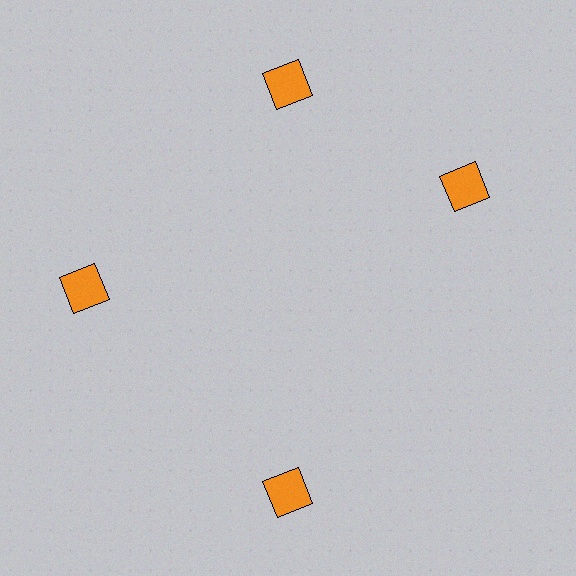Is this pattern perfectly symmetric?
No. The 4 orange squares are arranged in a ring, but one element near the 3 o'clock position is rotated out of alignment along the ring, breaking the 4-fold rotational symmetry.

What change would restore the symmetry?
The symmetry would be restored by rotating it back into even spacing with its neighbors so that all 4 squares sit at equal angles and equal distance from the center.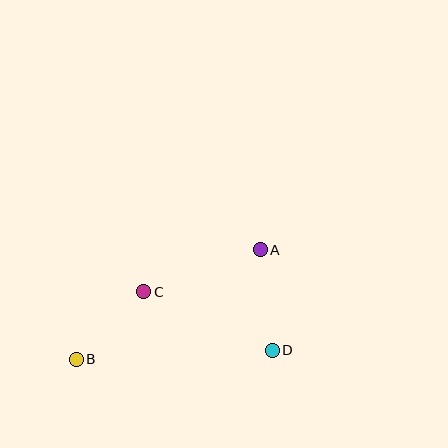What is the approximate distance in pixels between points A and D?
The distance between A and D is approximately 101 pixels.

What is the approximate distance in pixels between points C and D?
The distance between C and D is approximately 141 pixels.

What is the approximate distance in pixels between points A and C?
The distance between A and C is approximately 124 pixels.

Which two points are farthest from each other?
Points A and B are farthest from each other.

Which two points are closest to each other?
Points B and C are closest to each other.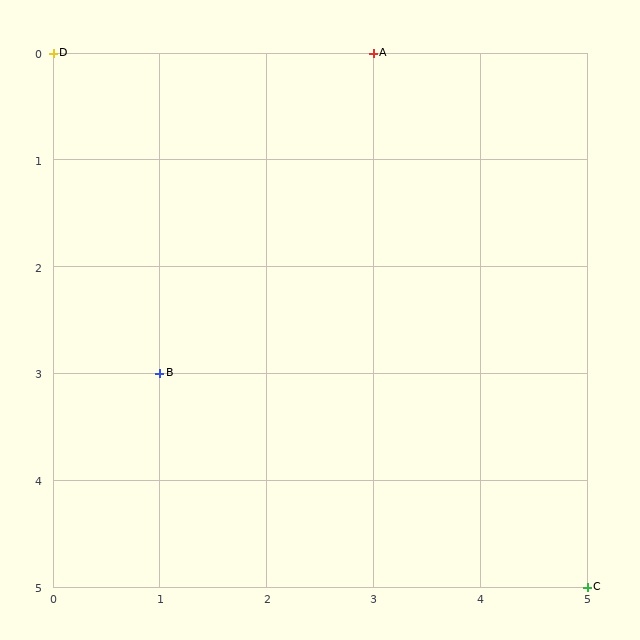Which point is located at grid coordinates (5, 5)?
Point C is at (5, 5).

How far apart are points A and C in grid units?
Points A and C are 2 columns and 5 rows apart (about 5.4 grid units diagonally).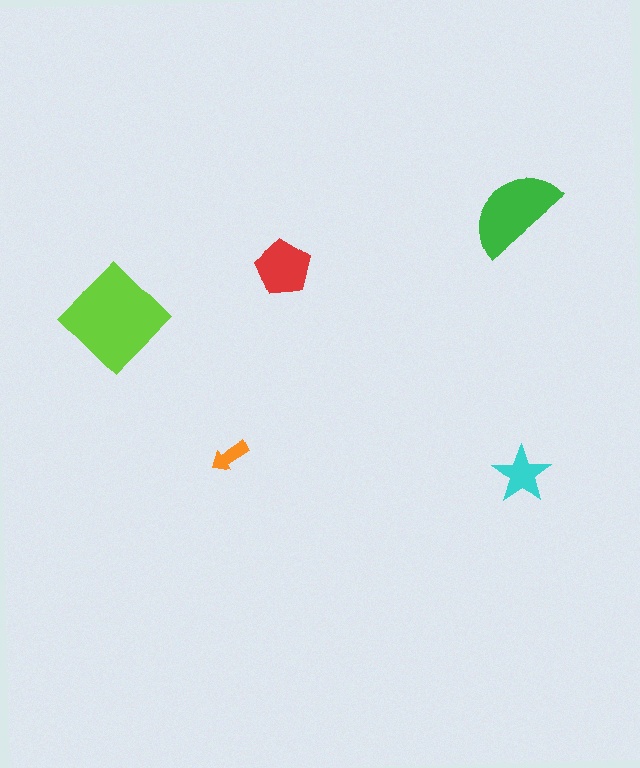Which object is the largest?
The lime diamond.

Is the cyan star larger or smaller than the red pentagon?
Smaller.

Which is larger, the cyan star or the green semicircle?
The green semicircle.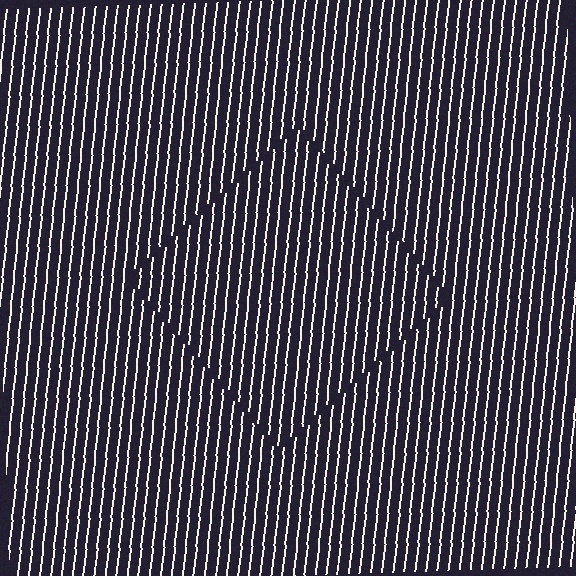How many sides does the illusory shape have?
4 sides — the line-ends trace a square.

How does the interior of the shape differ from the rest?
The interior of the shape contains the same grating, shifted by half a period — the contour is defined by the phase discontinuity where line-ends from the inner and outer gratings abut.